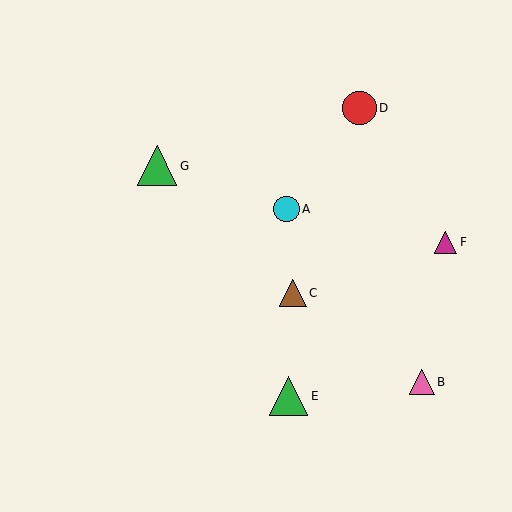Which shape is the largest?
The green triangle (labeled G) is the largest.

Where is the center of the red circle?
The center of the red circle is at (359, 108).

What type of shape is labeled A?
Shape A is a cyan circle.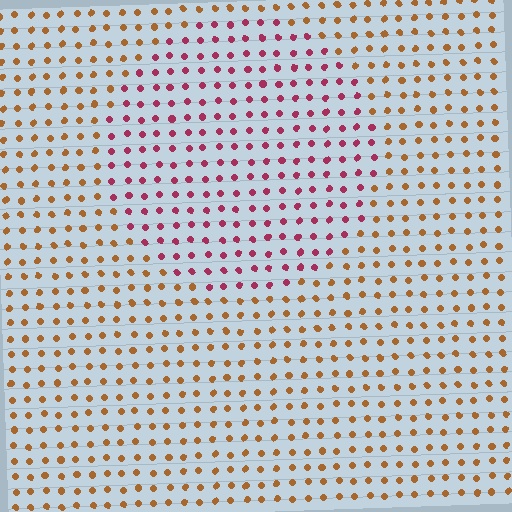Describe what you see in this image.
The image is filled with small brown elements in a uniform arrangement. A circle-shaped region is visible where the elements are tinted to a slightly different hue, forming a subtle color boundary.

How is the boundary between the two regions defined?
The boundary is defined purely by a slight shift in hue (about 51 degrees). Spacing, size, and orientation are identical on both sides.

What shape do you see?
I see a circle.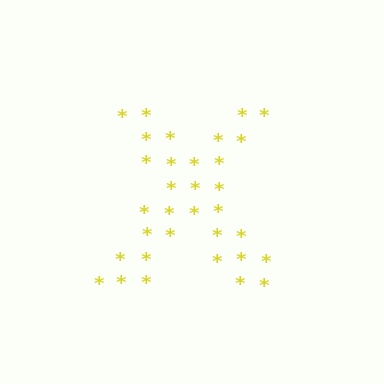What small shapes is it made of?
It is made of small asterisks.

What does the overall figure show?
The overall figure shows the letter X.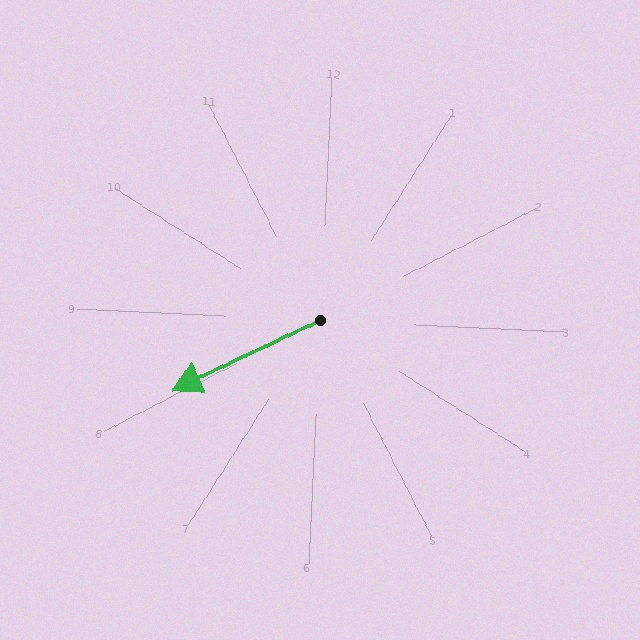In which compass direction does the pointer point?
Southwest.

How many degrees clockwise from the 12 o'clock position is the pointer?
Approximately 242 degrees.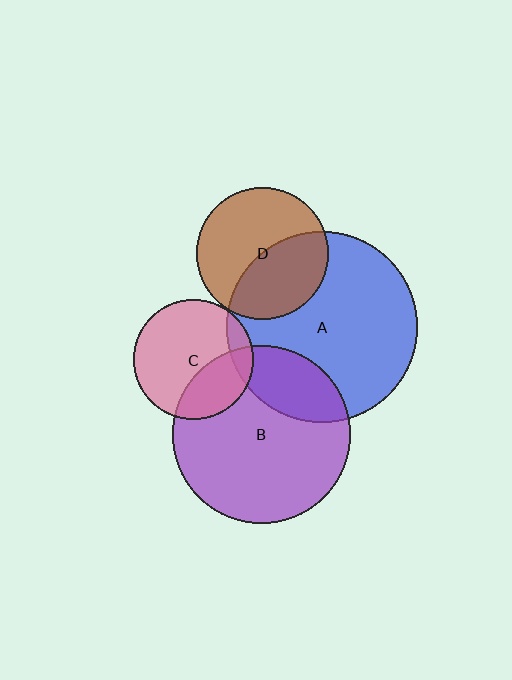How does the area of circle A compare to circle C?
Approximately 2.5 times.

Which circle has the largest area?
Circle A (blue).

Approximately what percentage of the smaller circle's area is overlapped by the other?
Approximately 45%.